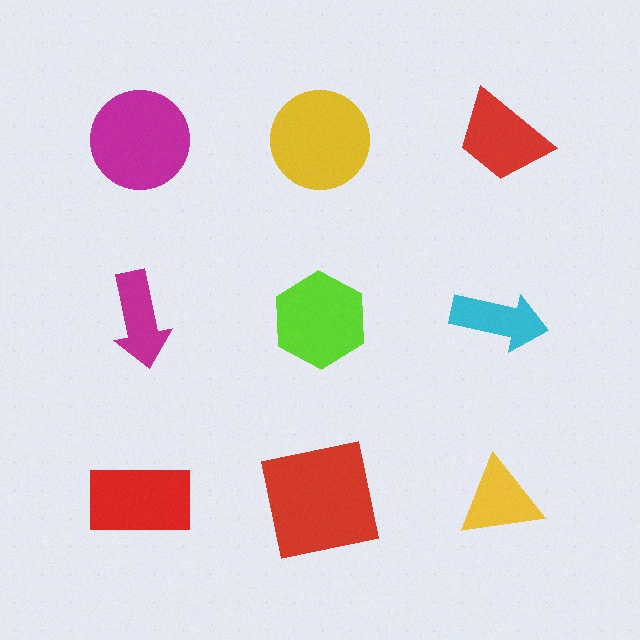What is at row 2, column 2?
A lime hexagon.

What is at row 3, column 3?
A yellow triangle.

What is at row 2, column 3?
A cyan arrow.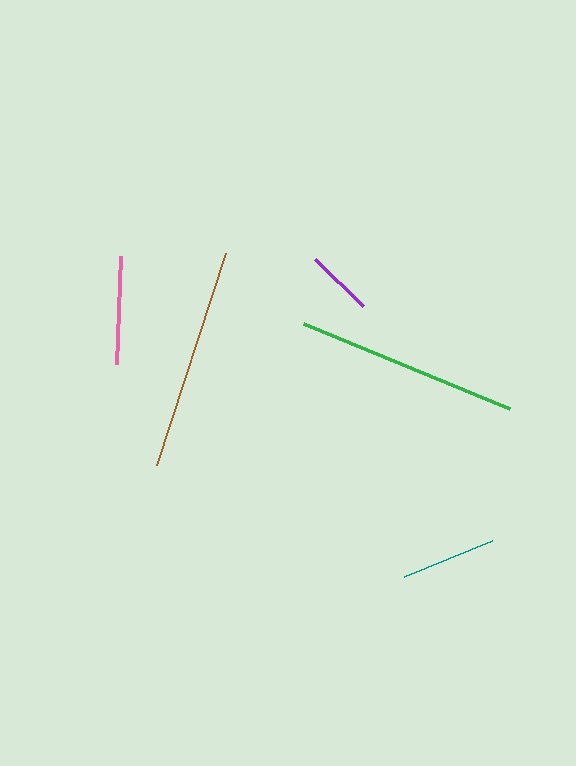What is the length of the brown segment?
The brown segment is approximately 222 pixels long.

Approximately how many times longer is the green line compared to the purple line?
The green line is approximately 3.3 times the length of the purple line.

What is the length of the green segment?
The green segment is approximately 223 pixels long.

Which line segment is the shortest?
The purple line is the shortest at approximately 67 pixels.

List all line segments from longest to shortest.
From longest to shortest: green, brown, pink, teal, purple.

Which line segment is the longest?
The green line is the longest at approximately 223 pixels.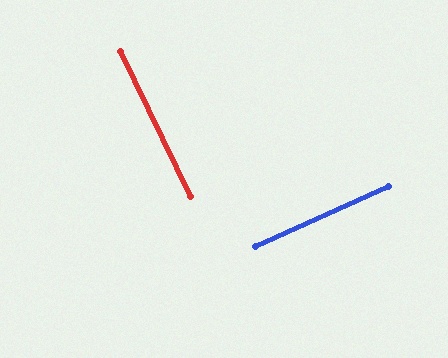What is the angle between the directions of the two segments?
Approximately 88 degrees.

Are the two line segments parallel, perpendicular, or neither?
Perpendicular — they meet at approximately 88°.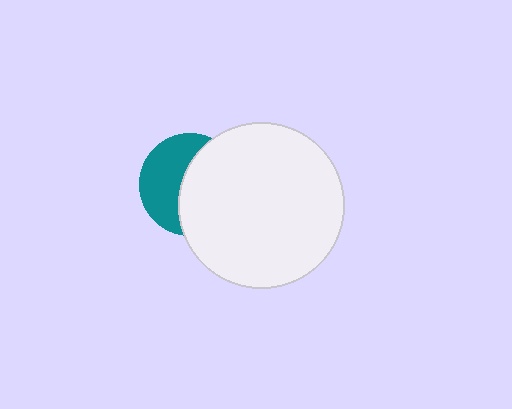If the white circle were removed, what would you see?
You would see the complete teal circle.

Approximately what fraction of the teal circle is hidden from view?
Roughly 54% of the teal circle is hidden behind the white circle.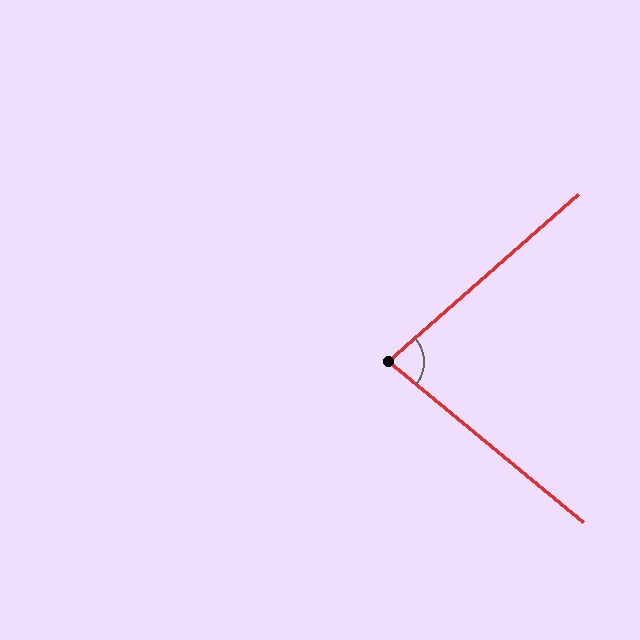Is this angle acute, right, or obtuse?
It is acute.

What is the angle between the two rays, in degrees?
Approximately 81 degrees.